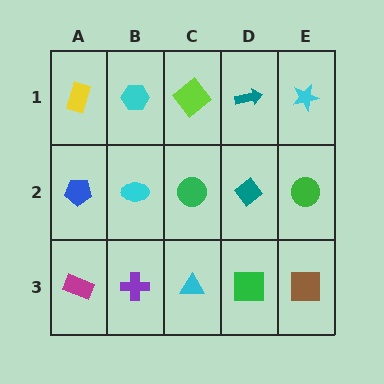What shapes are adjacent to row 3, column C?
A green circle (row 2, column C), a purple cross (row 3, column B), a green square (row 3, column D).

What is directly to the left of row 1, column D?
A lime diamond.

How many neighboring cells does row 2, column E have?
3.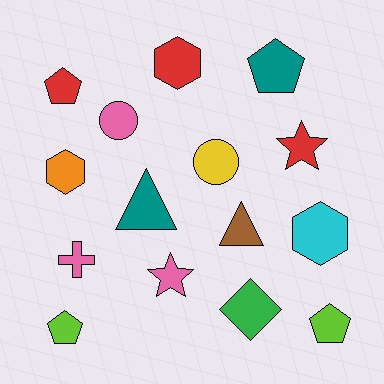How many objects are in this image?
There are 15 objects.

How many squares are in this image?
There are no squares.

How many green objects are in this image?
There is 1 green object.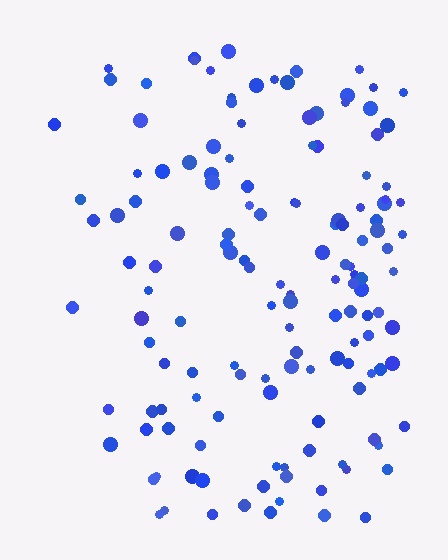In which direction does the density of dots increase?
From left to right, with the right side densest.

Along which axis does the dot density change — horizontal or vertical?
Horizontal.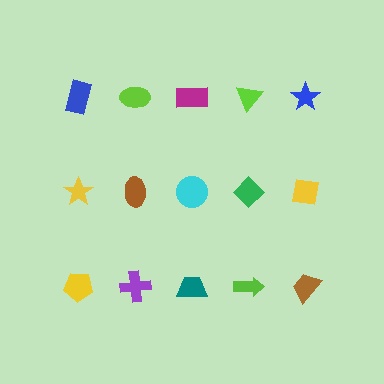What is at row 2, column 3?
A cyan circle.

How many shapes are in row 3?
5 shapes.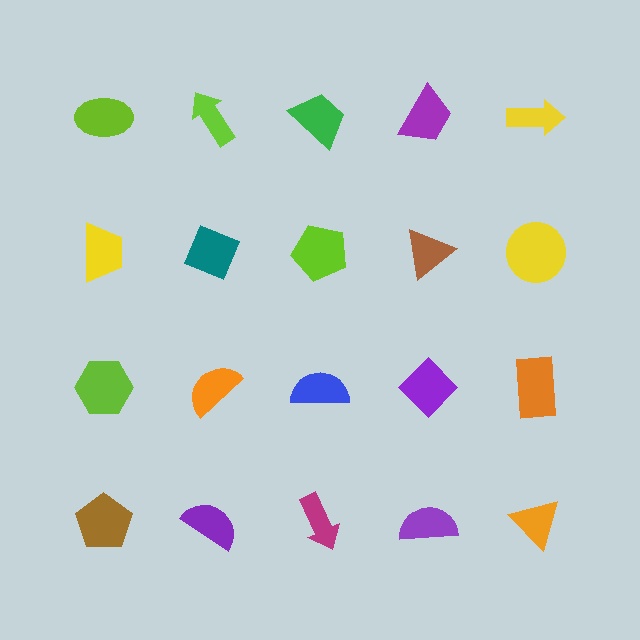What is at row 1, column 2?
A lime arrow.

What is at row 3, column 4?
A purple diamond.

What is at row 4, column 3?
A magenta arrow.